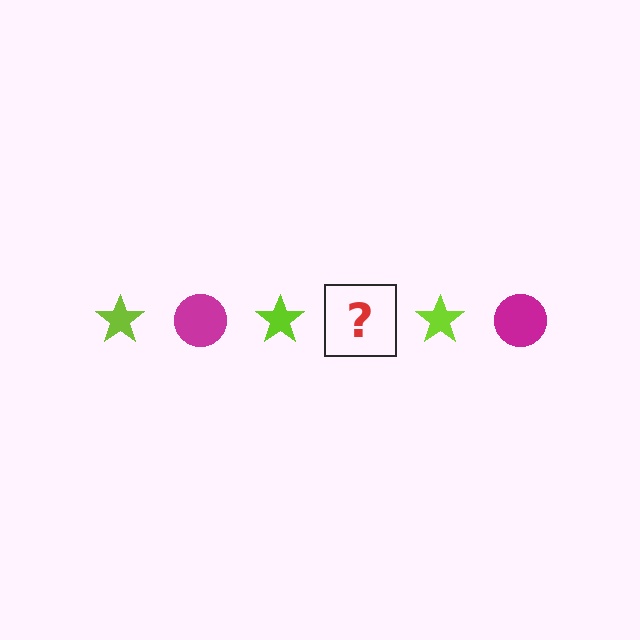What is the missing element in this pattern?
The missing element is a magenta circle.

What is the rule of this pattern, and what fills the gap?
The rule is that the pattern alternates between lime star and magenta circle. The gap should be filled with a magenta circle.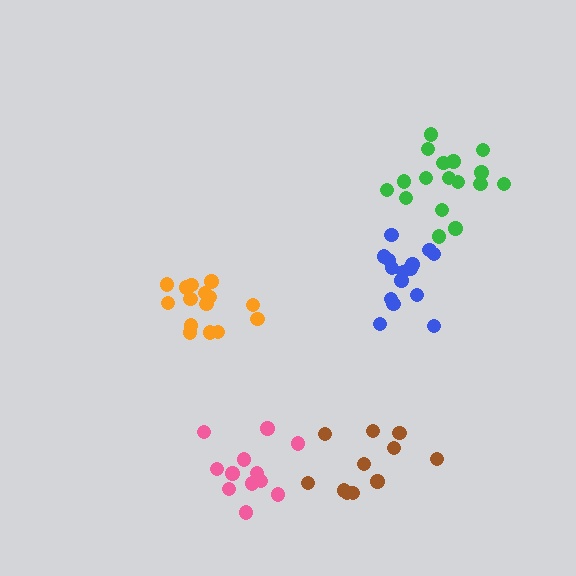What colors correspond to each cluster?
The clusters are colored: blue, green, brown, orange, pink.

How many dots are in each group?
Group 1: 15 dots, Group 2: 17 dots, Group 3: 11 dots, Group 4: 15 dots, Group 5: 12 dots (70 total).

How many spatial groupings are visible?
There are 5 spatial groupings.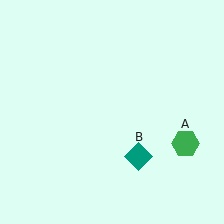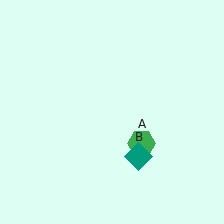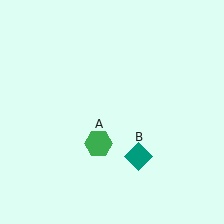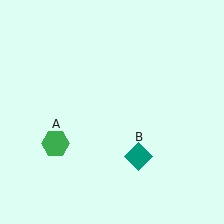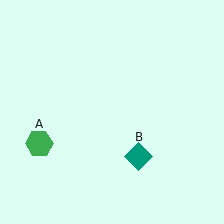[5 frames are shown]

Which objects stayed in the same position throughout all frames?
Teal diamond (object B) remained stationary.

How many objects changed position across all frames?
1 object changed position: green hexagon (object A).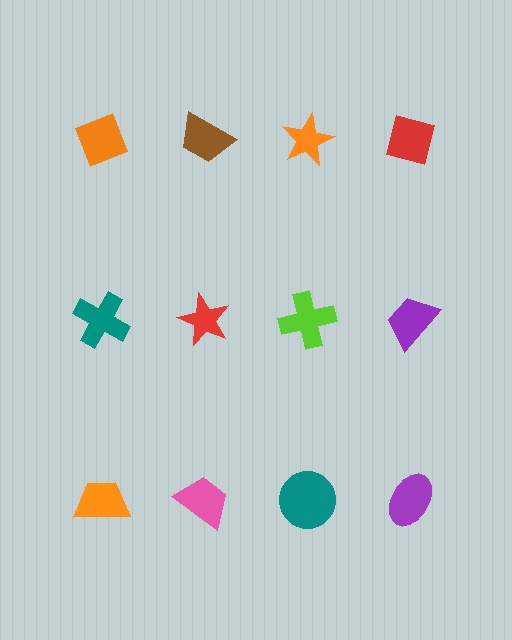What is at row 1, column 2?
A brown trapezoid.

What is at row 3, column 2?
A pink trapezoid.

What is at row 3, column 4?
A purple ellipse.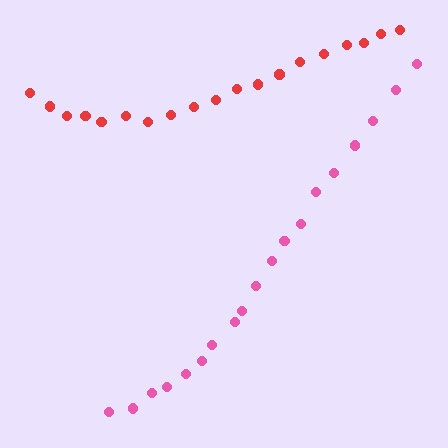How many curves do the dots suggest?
There are 2 distinct paths.